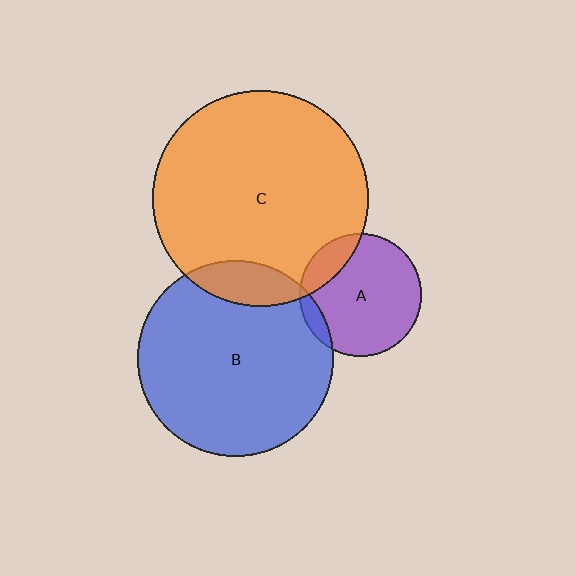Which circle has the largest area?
Circle C (orange).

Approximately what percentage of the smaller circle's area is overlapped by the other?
Approximately 10%.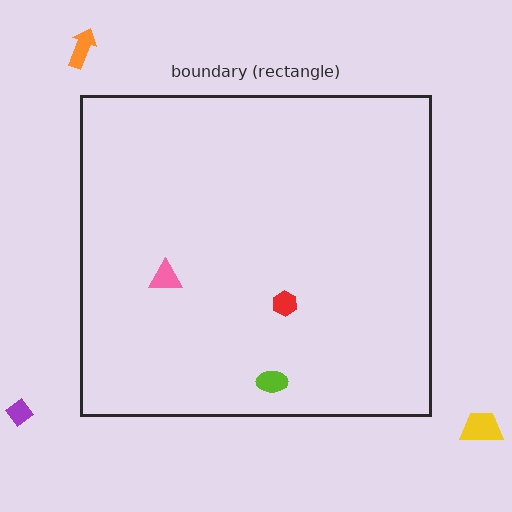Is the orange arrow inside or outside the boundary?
Outside.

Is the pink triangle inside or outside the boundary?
Inside.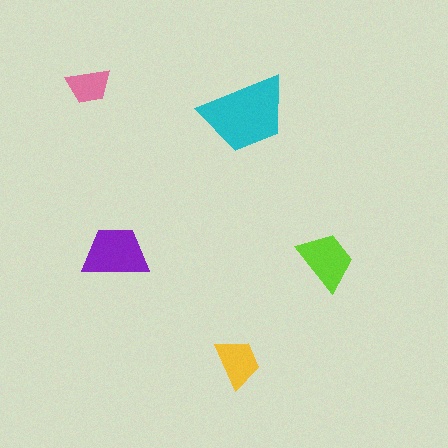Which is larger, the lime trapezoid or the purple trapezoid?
The purple one.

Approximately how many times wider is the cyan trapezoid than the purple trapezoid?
About 1.5 times wider.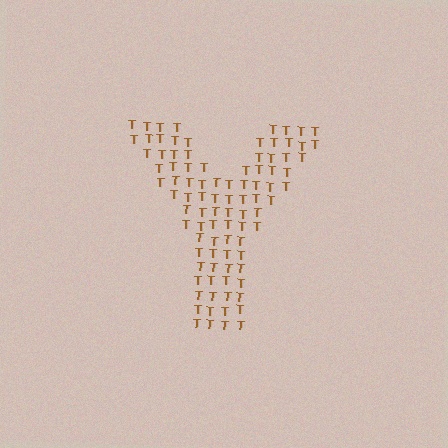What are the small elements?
The small elements are letter T's.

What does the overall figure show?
The overall figure shows the letter Y.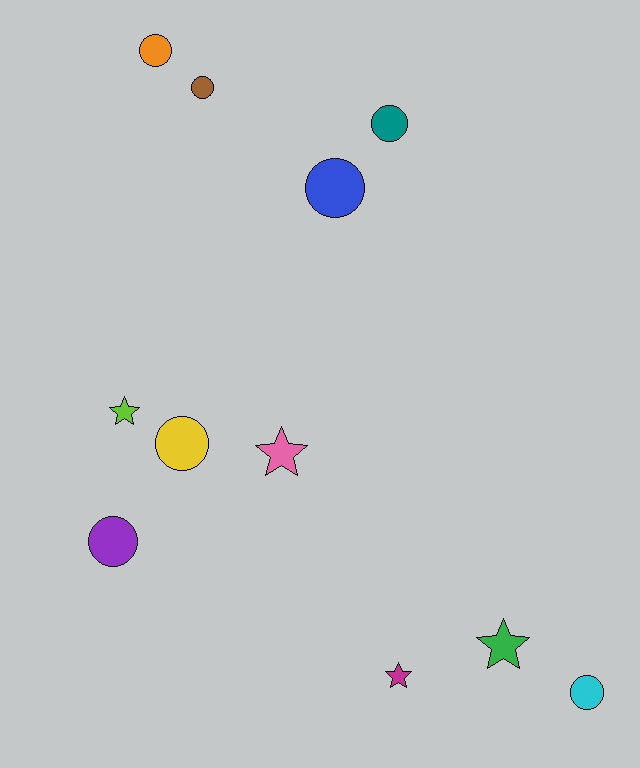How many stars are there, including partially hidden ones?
There are 4 stars.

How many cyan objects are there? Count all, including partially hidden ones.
There is 1 cyan object.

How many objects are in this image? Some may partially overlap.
There are 11 objects.